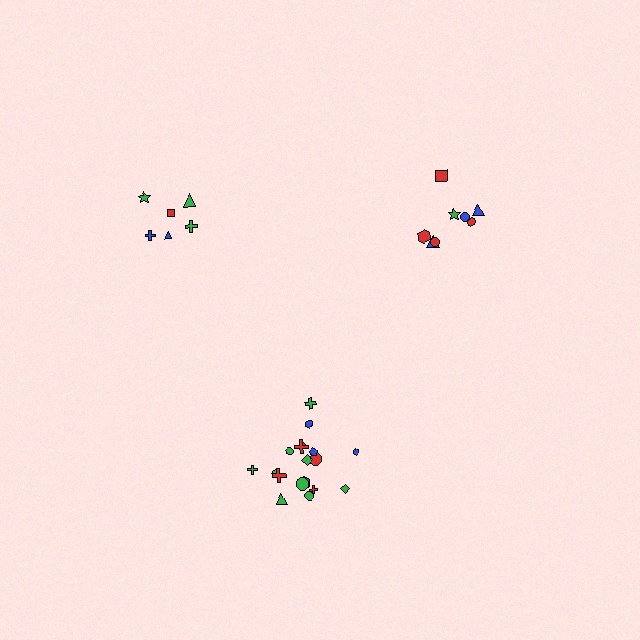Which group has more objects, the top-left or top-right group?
The top-right group.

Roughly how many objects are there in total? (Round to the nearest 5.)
Roughly 30 objects in total.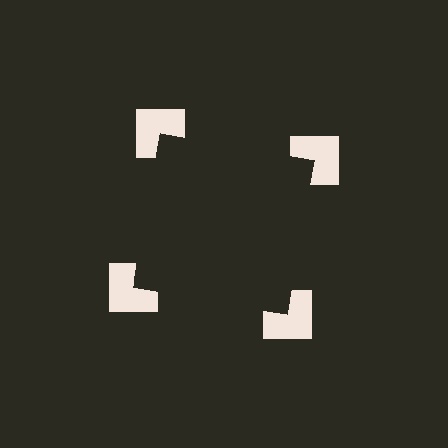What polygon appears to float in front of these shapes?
An illusory square — its edges are inferred from the aligned wedge cuts in the notched squares, not physically drawn.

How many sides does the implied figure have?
4 sides.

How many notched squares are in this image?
There are 4 — one at each vertex of the illusory square.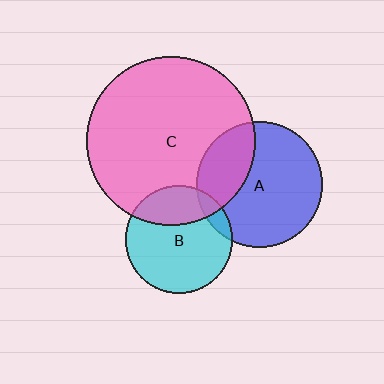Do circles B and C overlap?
Yes.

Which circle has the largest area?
Circle C (pink).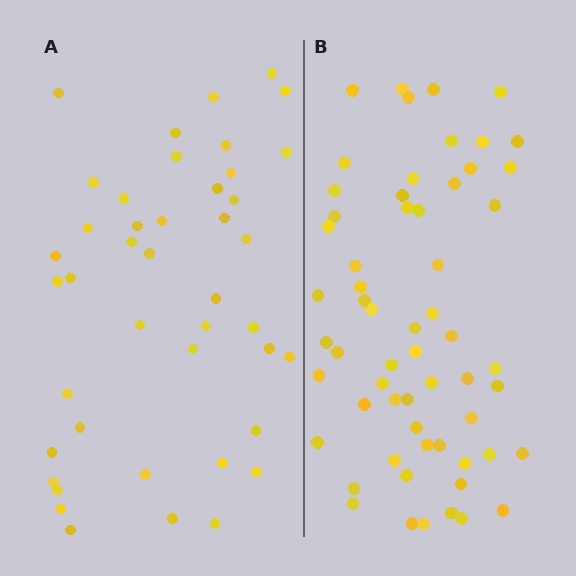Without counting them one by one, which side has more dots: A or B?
Region B (the right region) has more dots.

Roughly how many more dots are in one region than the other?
Region B has approximately 15 more dots than region A.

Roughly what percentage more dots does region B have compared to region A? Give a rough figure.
About 40% more.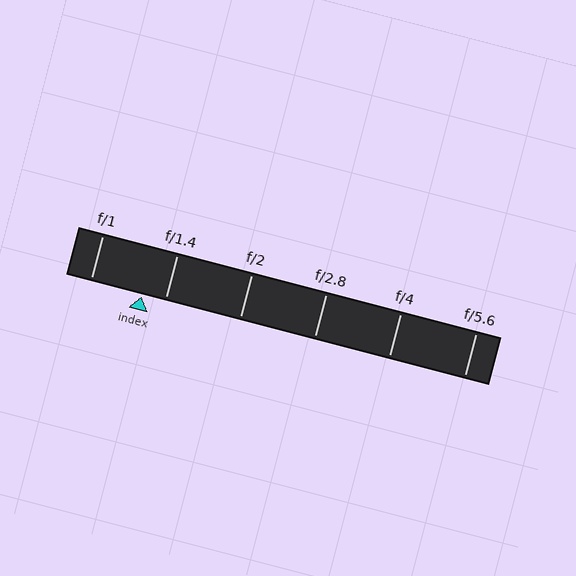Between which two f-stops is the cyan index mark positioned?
The index mark is between f/1 and f/1.4.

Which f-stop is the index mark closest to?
The index mark is closest to f/1.4.